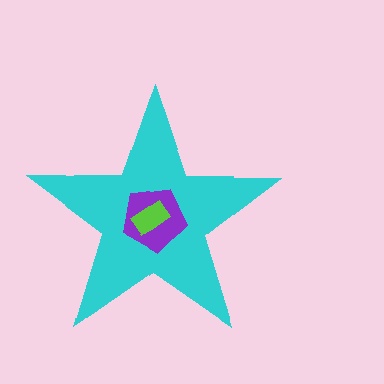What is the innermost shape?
The lime rectangle.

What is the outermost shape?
The cyan star.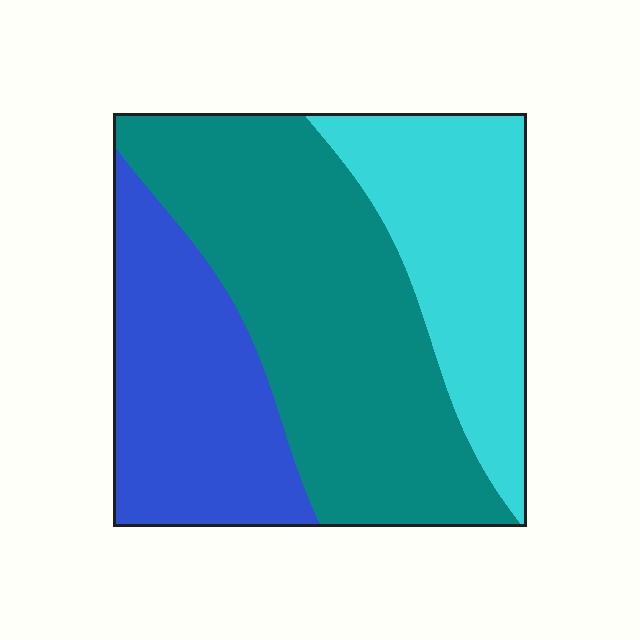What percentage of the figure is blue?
Blue takes up about one quarter (1/4) of the figure.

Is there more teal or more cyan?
Teal.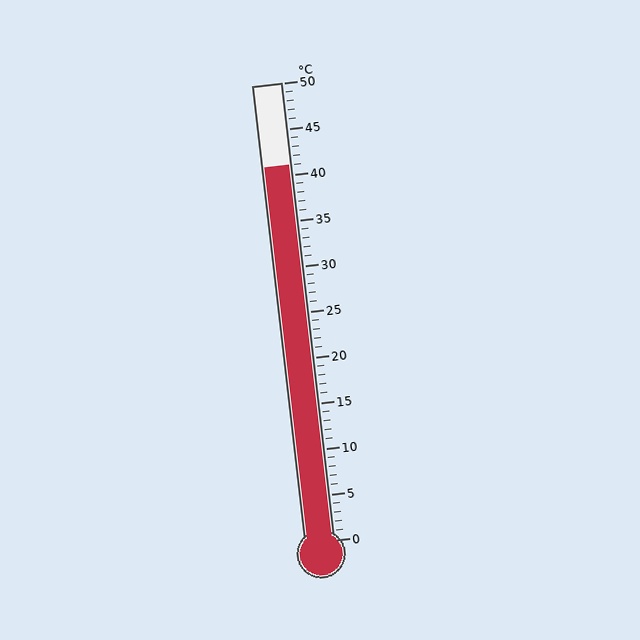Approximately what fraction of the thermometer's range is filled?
The thermometer is filled to approximately 80% of its range.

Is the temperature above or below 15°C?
The temperature is above 15°C.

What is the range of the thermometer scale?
The thermometer scale ranges from 0°C to 50°C.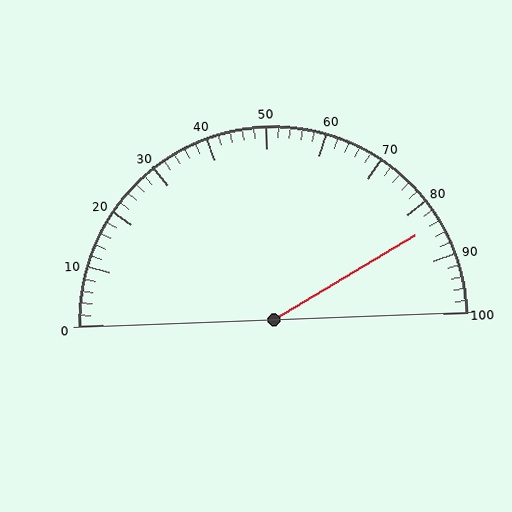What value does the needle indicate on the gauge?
The needle indicates approximately 84.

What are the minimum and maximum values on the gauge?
The gauge ranges from 0 to 100.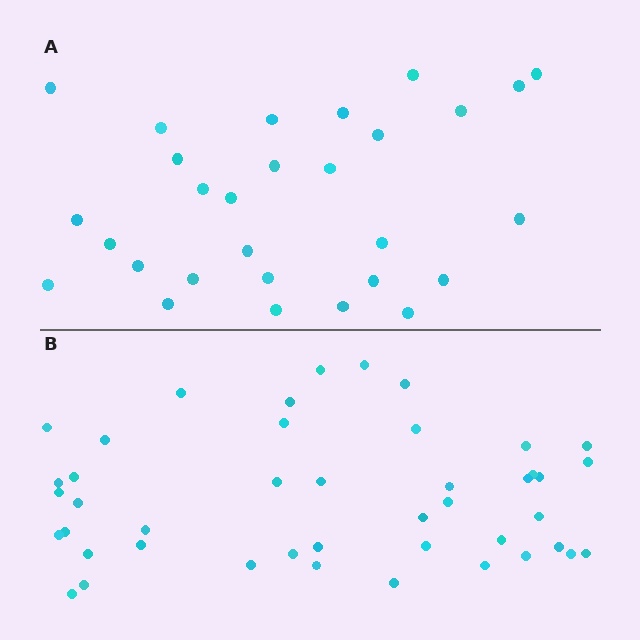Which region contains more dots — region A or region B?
Region B (the bottom region) has more dots.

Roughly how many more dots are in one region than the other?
Region B has approximately 15 more dots than region A.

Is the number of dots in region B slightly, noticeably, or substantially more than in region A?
Region B has substantially more. The ratio is roughly 1.5 to 1.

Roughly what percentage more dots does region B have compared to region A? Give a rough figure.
About 50% more.